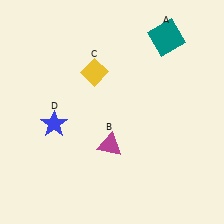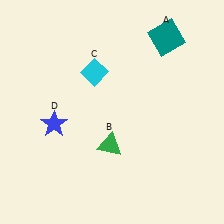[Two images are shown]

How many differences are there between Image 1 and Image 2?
There are 2 differences between the two images.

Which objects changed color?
B changed from magenta to green. C changed from yellow to cyan.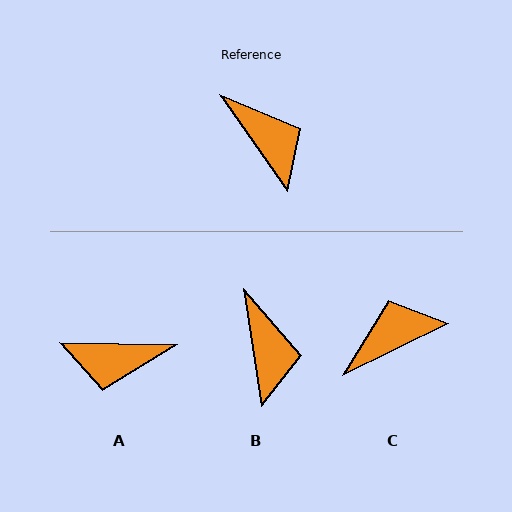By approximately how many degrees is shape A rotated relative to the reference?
Approximately 126 degrees clockwise.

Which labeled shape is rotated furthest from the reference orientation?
A, about 126 degrees away.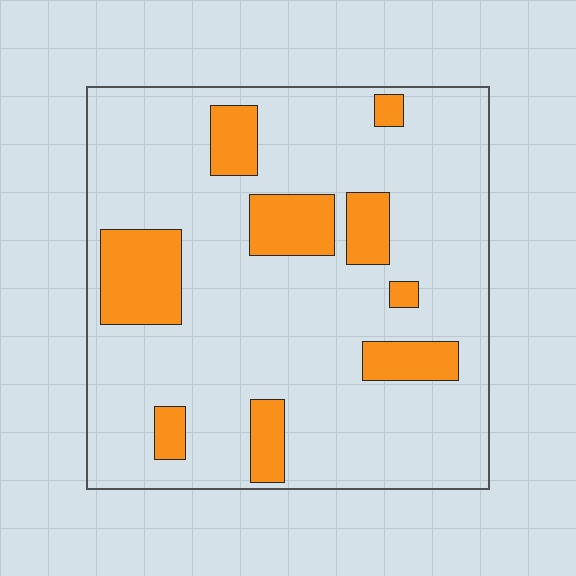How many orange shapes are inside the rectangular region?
9.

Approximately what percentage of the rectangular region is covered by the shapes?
Approximately 20%.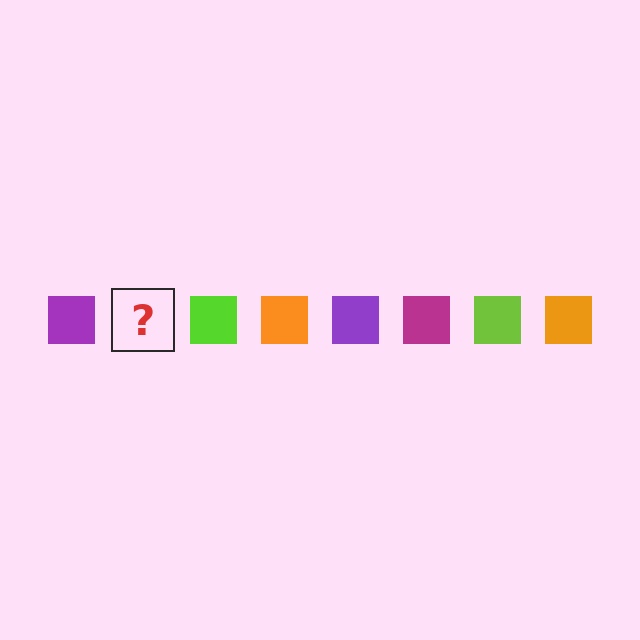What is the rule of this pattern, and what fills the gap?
The rule is that the pattern cycles through purple, magenta, lime, orange squares. The gap should be filled with a magenta square.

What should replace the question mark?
The question mark should be replaced with a magenta square.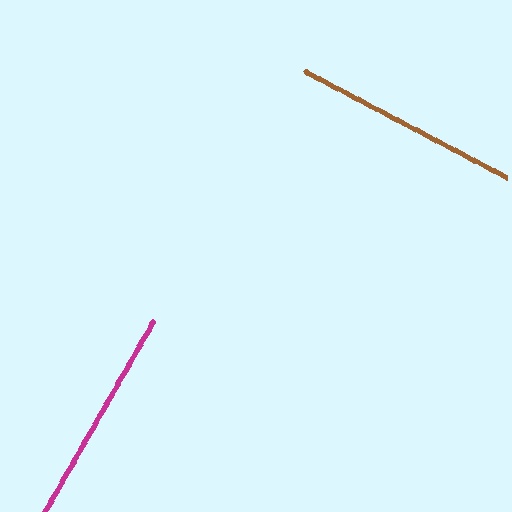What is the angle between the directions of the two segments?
Approximately 88 degrees.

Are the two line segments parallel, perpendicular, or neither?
Perpendicular — they meet at approximately 88°.